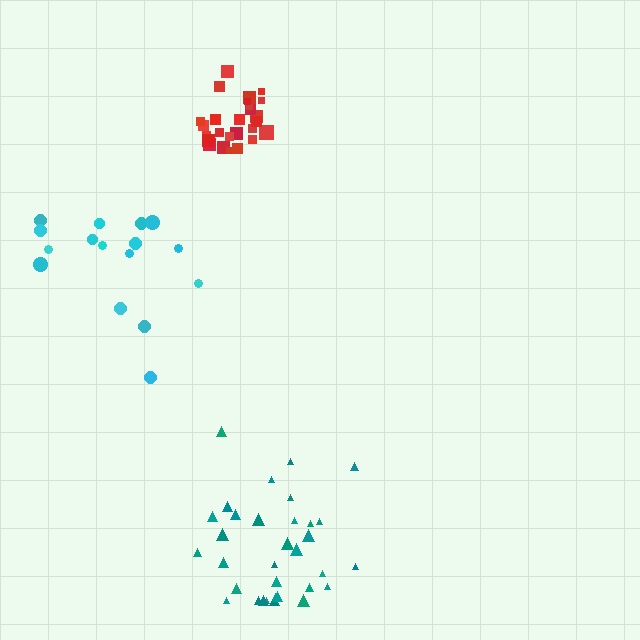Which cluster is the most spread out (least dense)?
Cyan.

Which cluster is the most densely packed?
Red.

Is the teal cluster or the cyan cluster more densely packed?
Teal.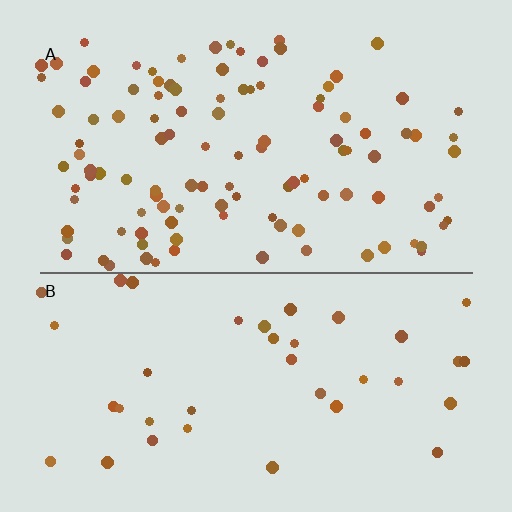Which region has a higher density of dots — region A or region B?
A (the top).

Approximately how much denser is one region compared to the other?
Approximately 3.0× — region A over region B.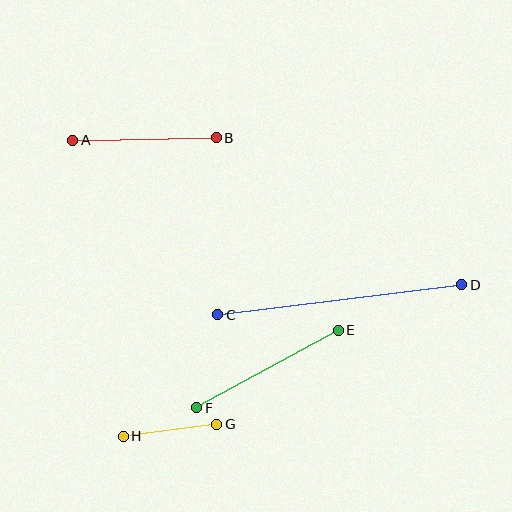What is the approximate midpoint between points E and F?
The midpoint is at approximately (267, 369) pixels.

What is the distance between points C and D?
The distance is approximately 246 pixels.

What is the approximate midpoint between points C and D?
The midpoint is at approximately (340, 300) pixels.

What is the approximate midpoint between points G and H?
The midpoint is at approximately (170, 430) pixels.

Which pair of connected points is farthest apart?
Points C and D are farthest apart.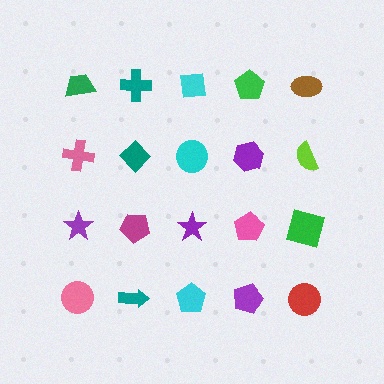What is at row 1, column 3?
A cyan square.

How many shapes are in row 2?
5 shapes.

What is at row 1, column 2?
A teal cross.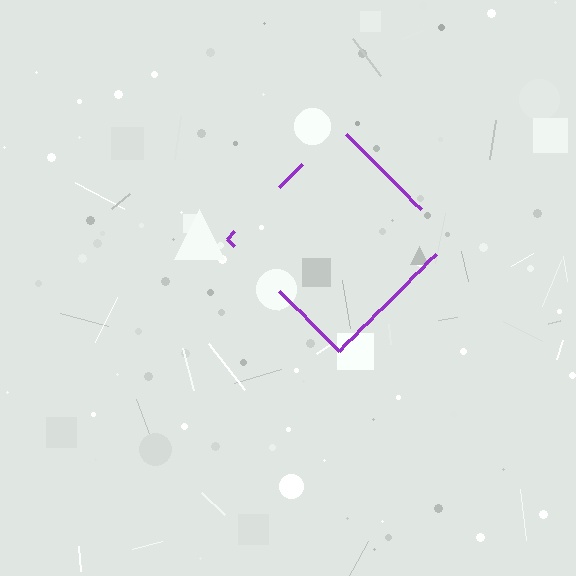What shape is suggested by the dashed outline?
The dashed outline suggests a diamond.